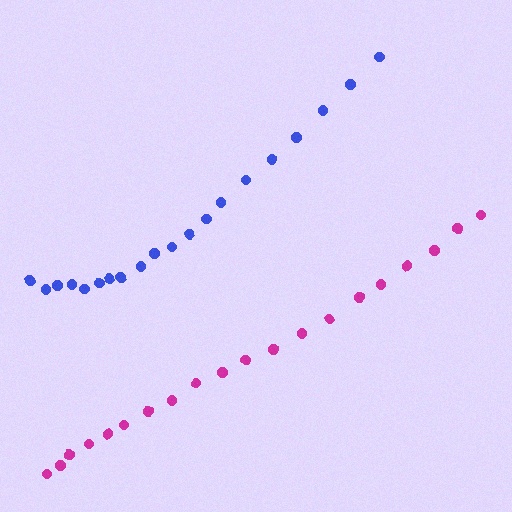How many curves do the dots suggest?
There are 2 distinct paths.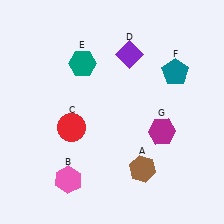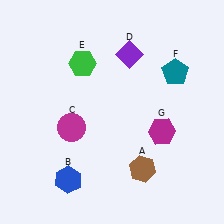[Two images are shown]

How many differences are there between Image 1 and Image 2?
There are 3 differences between the two images.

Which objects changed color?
B changed from pink to blue. C changed from red to magenta. E changed from teal to green.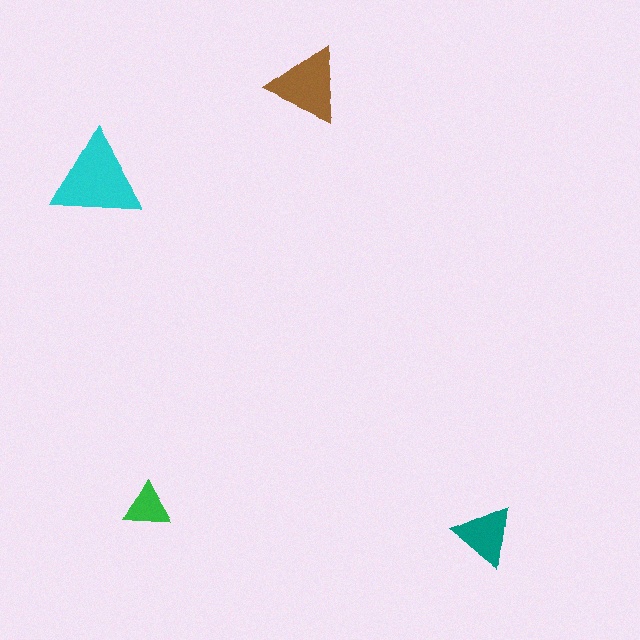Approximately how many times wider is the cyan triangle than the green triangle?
About 2 times wider.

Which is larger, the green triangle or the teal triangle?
The teal one.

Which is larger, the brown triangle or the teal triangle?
The brown one.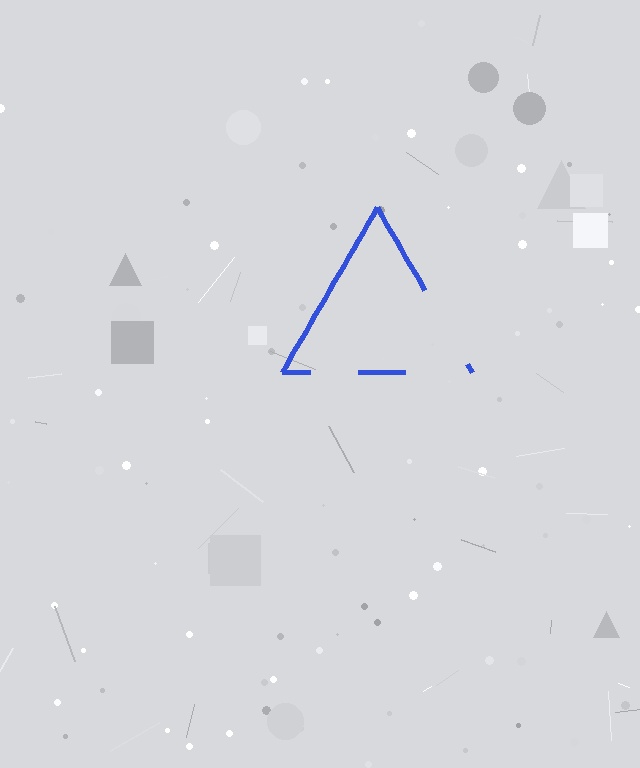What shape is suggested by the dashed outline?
The dashed outline suggests a triangle.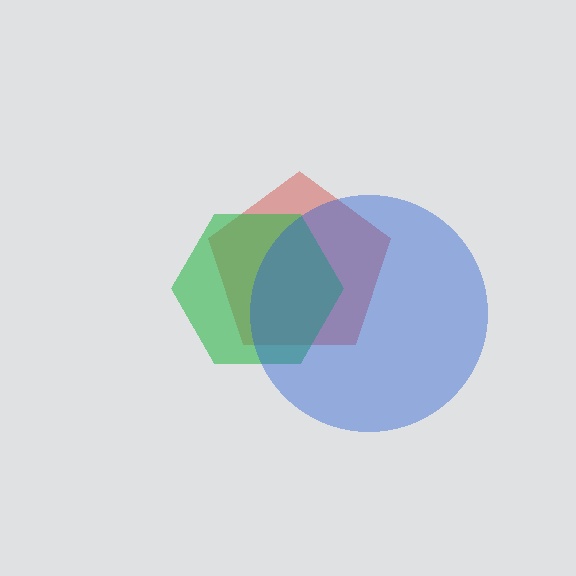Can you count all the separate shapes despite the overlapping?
Yes, there are 3 separate shapes.